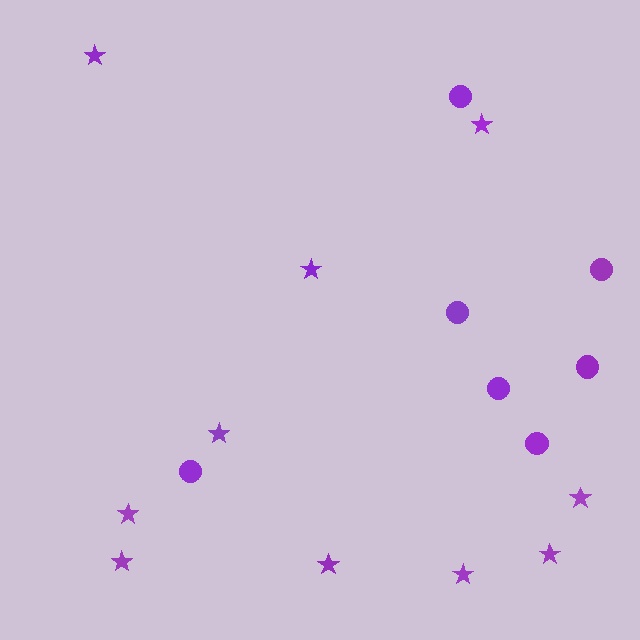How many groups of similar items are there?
There are 2 groups: one group of stars (10) and one group of circles (7).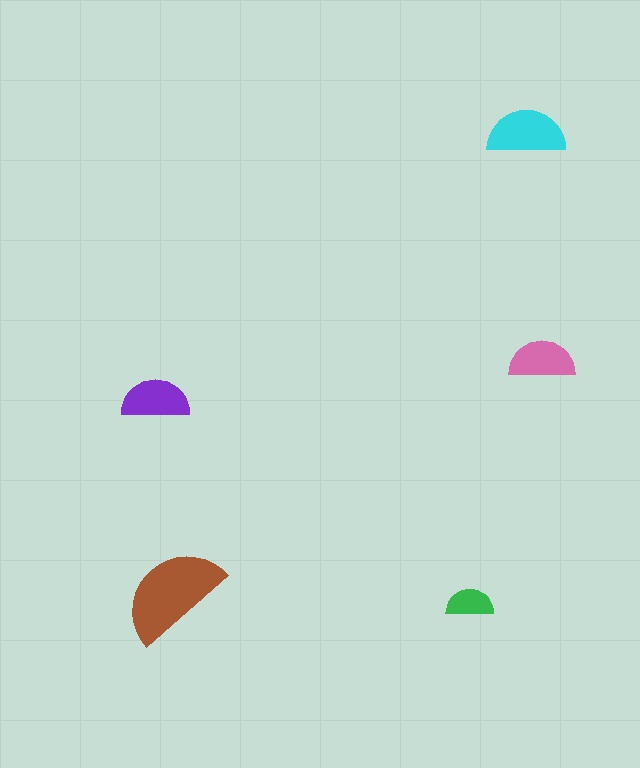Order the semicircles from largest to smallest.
the brown one, the cyan one, the purple one, the pink one, the green one.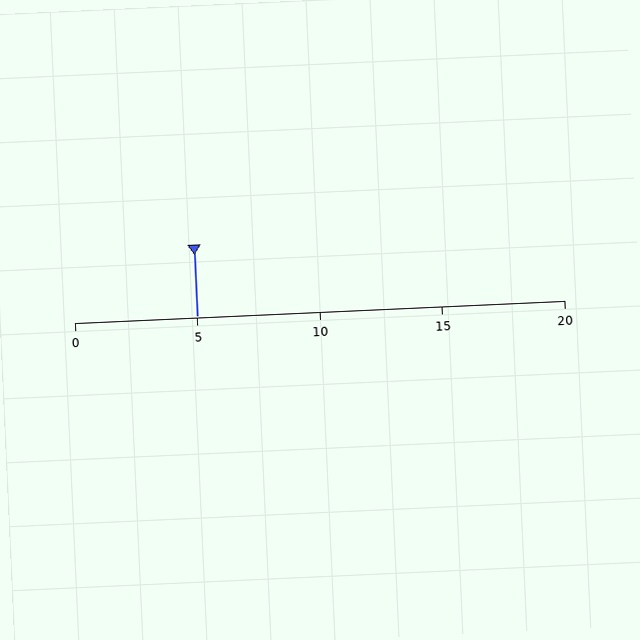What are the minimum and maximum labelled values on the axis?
The axis runs from 0 to 20.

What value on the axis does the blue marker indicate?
The marker indicates approximately 5.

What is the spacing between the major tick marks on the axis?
The major ticks are spaced 5 apart.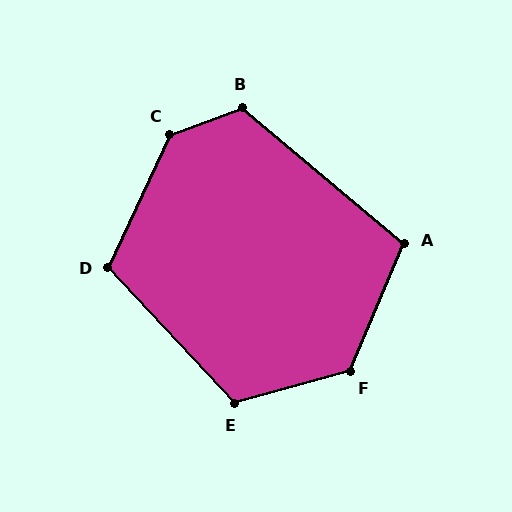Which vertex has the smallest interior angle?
A, at approximately 107 degrees.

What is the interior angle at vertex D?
Approximately 112 degrees (obtuse).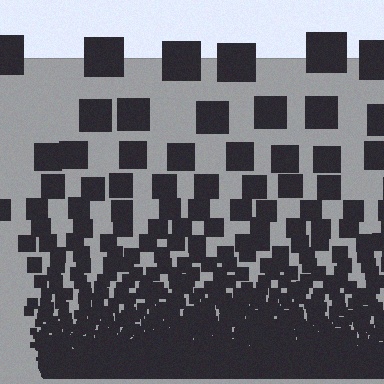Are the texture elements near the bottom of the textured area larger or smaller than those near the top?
Smaller. The gradient is inverted — elements near the bottom are smaller and denser.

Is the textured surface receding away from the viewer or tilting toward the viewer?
The surface appears to tilt toward the viewer. Texture elements get larger and sparser toward the top.